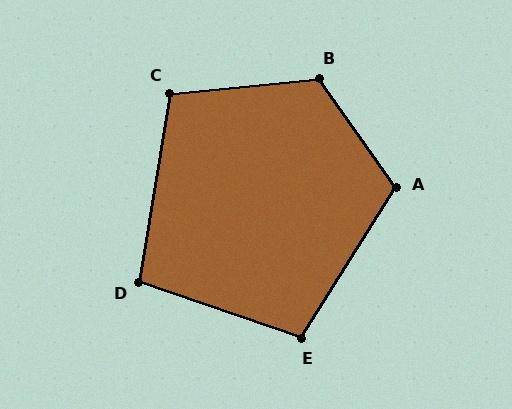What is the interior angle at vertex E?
Approximately 103 degrees (obtuse).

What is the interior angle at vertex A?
Approximately 113 degrees (obtuse).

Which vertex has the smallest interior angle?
D, at approximately 100 degrees.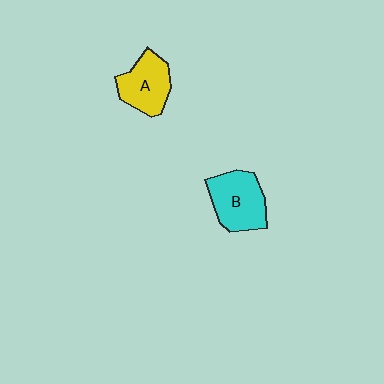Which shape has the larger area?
Shape B (cyan).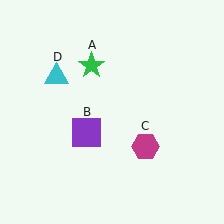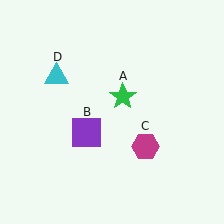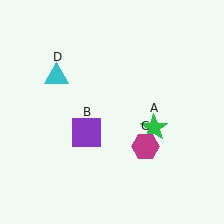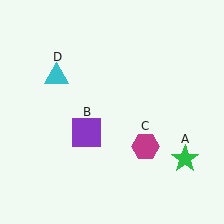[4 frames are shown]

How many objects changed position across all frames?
1 object changed position: green star (object A).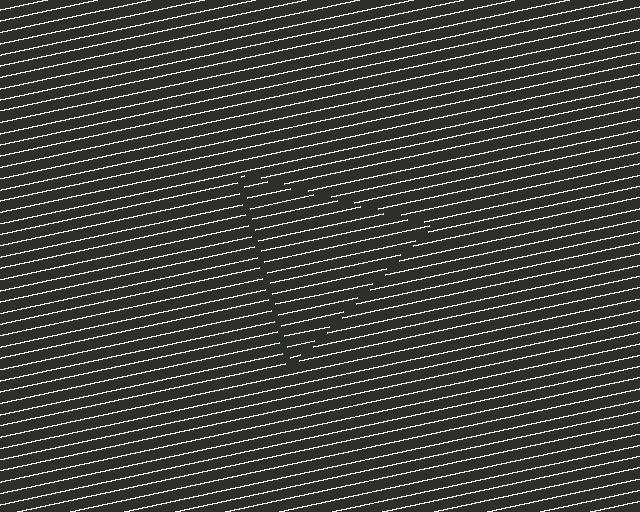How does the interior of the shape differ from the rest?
The interior of the shape contains the same grating, shifted by half a period — the contour is defined by the phase discontinuity where line-ends from the inner and outer gratings abut.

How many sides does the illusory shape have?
3 sides — the line-ends trace a triangle.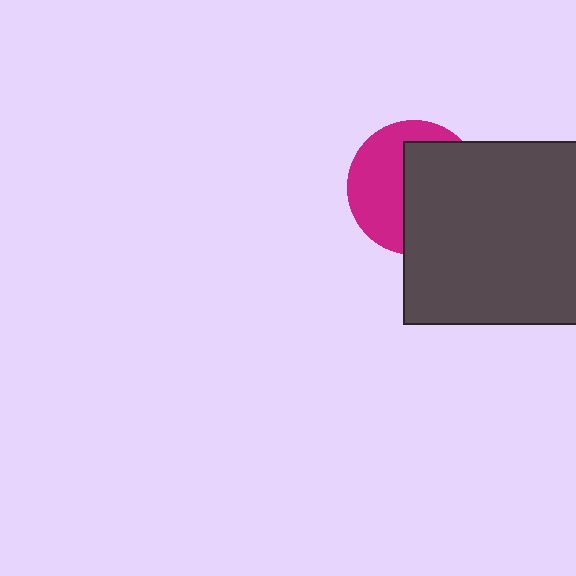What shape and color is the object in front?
The object in front is a dark gray square.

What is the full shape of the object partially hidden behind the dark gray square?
The partially hidden object is a magenta circle.